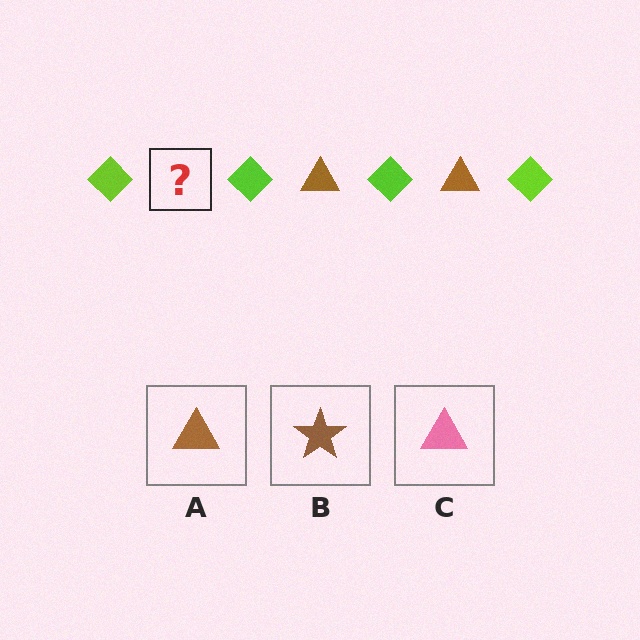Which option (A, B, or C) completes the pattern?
A.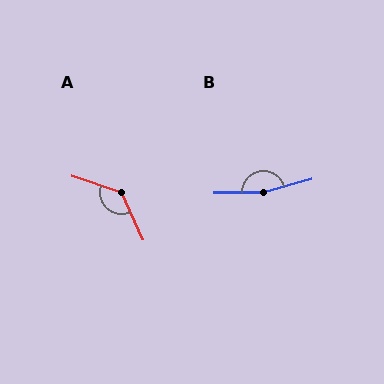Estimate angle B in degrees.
Approximately 165 degrees.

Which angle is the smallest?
A, at approximately 133 degrees.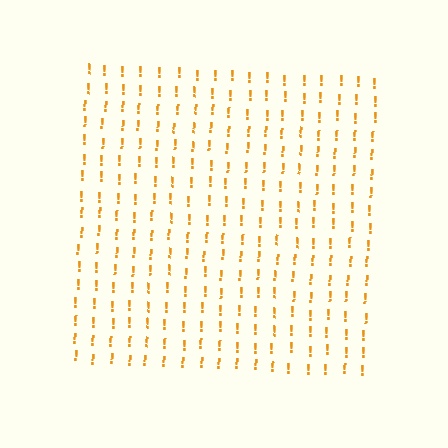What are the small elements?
The small elements are exclamation marks.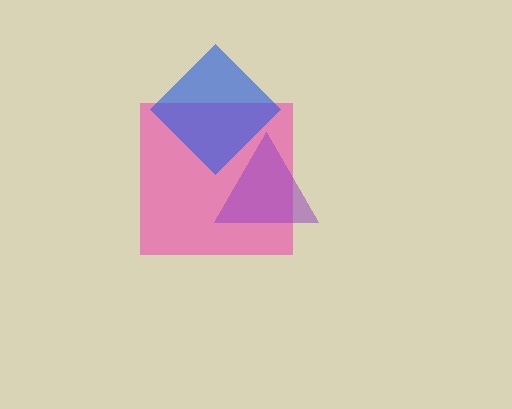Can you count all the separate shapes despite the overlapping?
Yes, there are 3 separate shapes.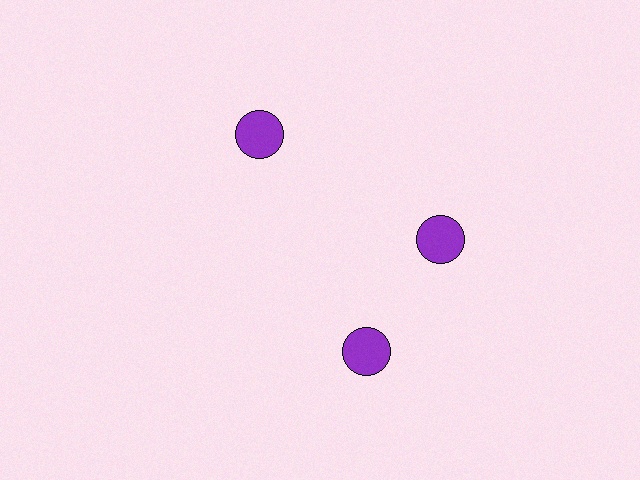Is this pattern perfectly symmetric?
No. The 3 purple circles are arranged in a ring, but one element near the 7 o'clock position is rotated out of alignment along the ring, breaking the 3-fold rotational symmetry.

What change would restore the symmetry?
The symmetry would be restored by rotating it back into even spacing with its neighbors so that all 3 circles sit at equal angles and equal distance from the center.